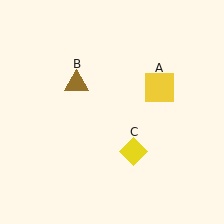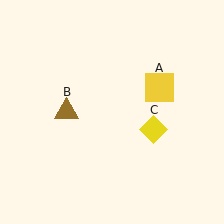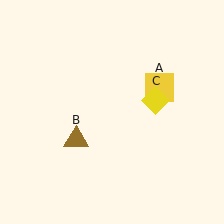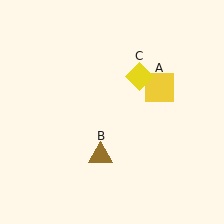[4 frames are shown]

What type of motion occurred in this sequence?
The brown triangle (object B), yellow diamond (object C) rotated counterclockwise around the center of the scene.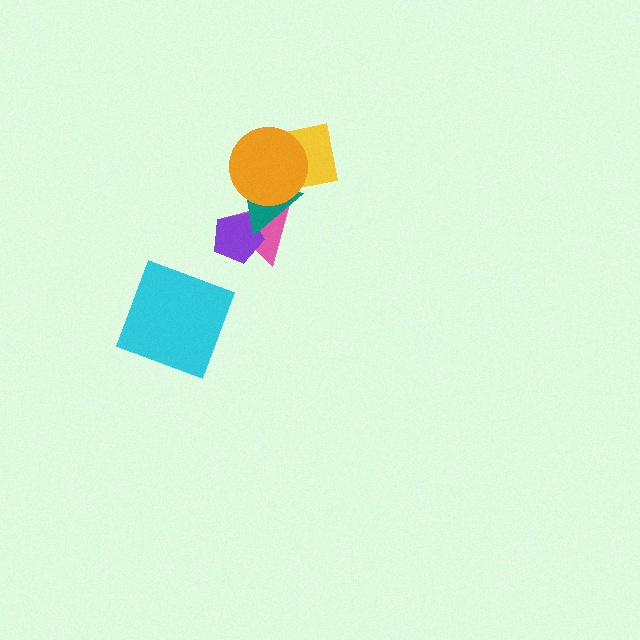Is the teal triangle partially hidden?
Yes, it is partially covered by another shape.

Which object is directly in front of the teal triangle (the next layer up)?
The yellow square is directly in front of the teal triangle.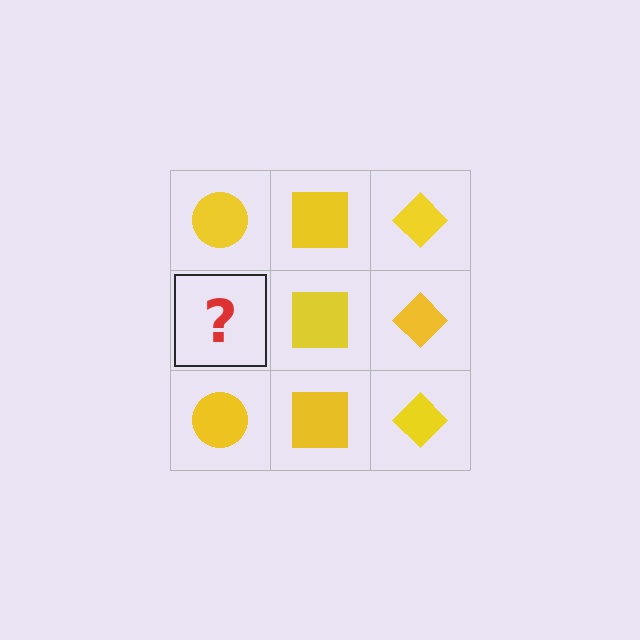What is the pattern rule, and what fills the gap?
The rule is that each column has a consistent shape. The gap should be filled with a yellow circle.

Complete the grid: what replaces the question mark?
The question mark should be replaced with a yellow circle.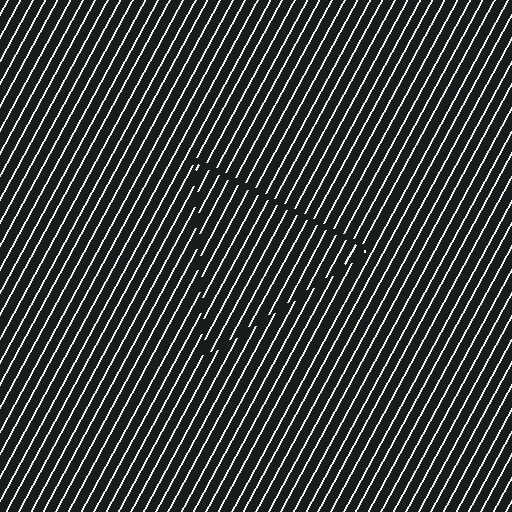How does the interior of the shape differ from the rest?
The interior of the shape contains the same grating, shifted by half a period — the contour is defined by the phase discontinuity where line-ends from the inner and outer gratings abut.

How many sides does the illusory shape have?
3 sides — the line-ends trace a triangle.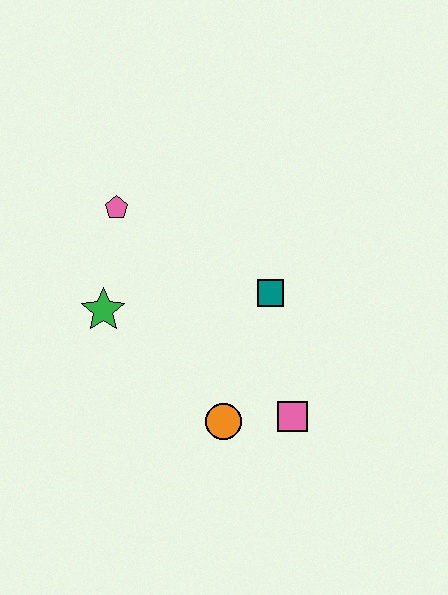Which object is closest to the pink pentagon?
The green star is closest to the pink pentagon.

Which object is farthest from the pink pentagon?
The pink square is farthest from the pink pentagon.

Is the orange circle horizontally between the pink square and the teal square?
No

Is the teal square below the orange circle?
No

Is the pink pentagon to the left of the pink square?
Yes